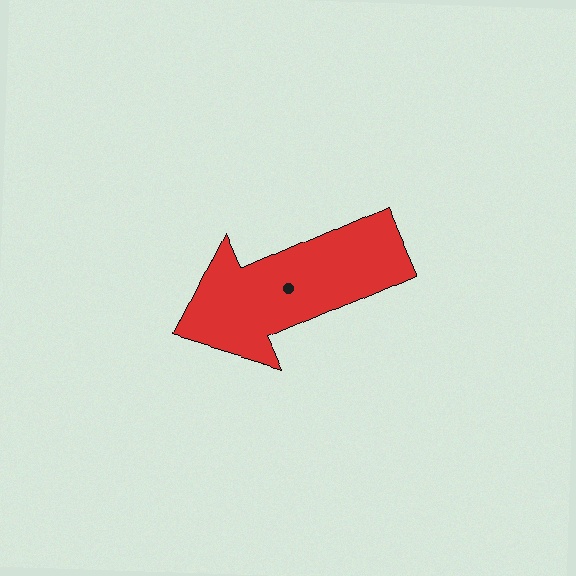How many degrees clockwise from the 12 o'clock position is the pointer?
Approximately 246 degrees.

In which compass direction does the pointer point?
Southwest.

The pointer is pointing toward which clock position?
Roughly 8 o'clock.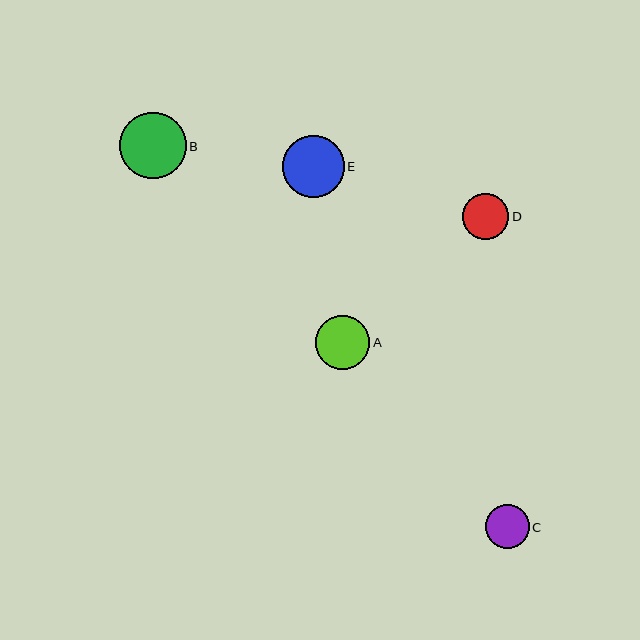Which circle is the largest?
Circle B is the largest with a size of approximately 67 pixels.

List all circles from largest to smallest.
From largest to smallest: B, E, A, D, C.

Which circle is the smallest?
Circle C is the smallest with a size of approximately 43 pixels.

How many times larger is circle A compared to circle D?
Circle A is approximately 1.2 times the size of circle D.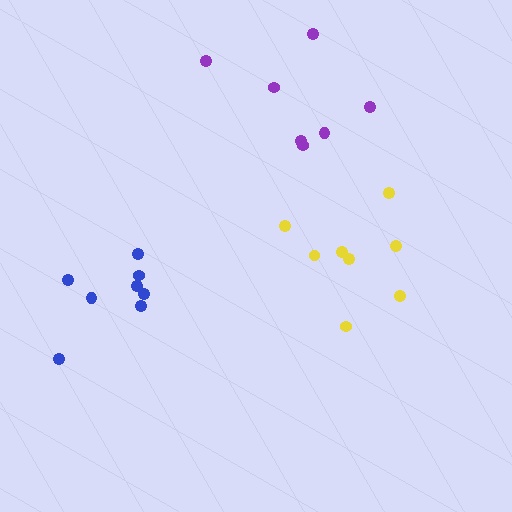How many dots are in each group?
Group 1: 7 dots, Group 2: 8 dots, Group 3: 8 dots (23 total).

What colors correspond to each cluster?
The clusters are colored: purple, yellow, blue.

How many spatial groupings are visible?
There are 3 spatial groupings.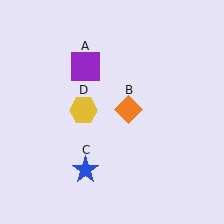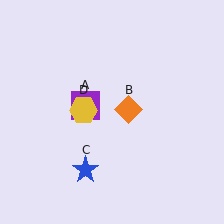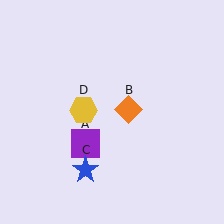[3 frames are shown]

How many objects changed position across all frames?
1 object changed position: purple square (object A).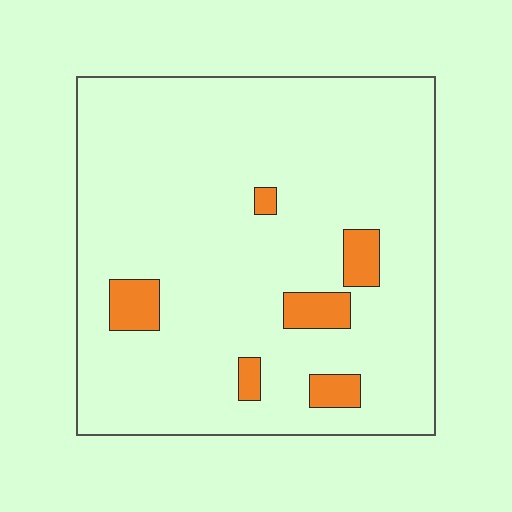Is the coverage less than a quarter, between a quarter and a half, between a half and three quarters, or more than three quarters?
Less than a quarter.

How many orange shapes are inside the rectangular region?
6.